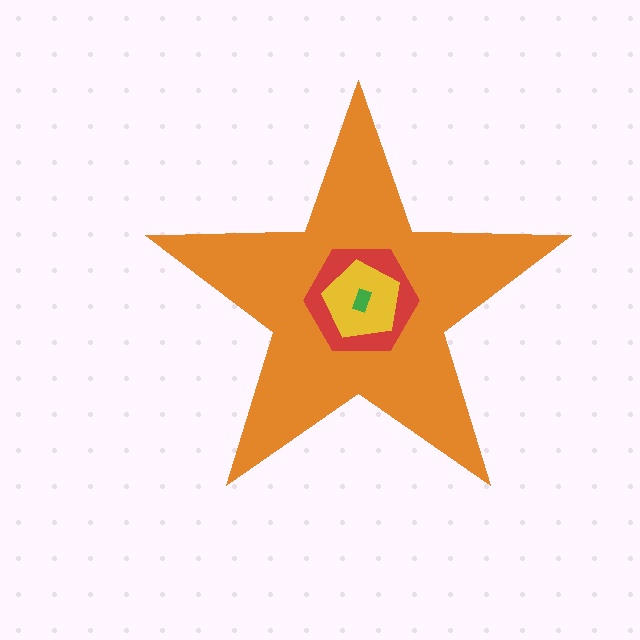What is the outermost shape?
The orange star.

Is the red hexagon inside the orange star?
Yes.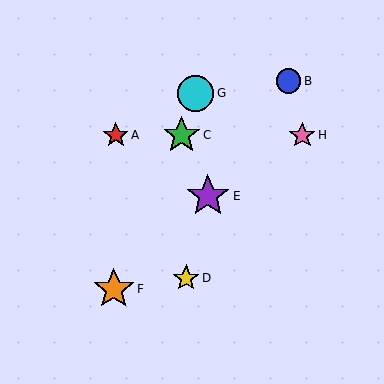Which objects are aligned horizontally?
Objects A, C, H are aligned horizontally.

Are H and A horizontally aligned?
Yes, both are at y≈135.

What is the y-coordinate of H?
Object H is at y≈135.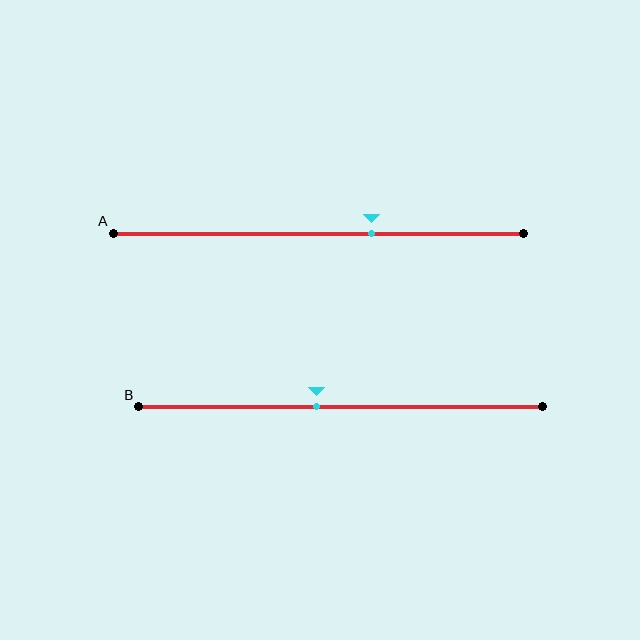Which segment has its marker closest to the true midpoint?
Segment B has its marker closest to the true midpoint.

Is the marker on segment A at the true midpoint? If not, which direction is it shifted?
No, the marker on segment A is shifted to the right by about 13% of the segment length.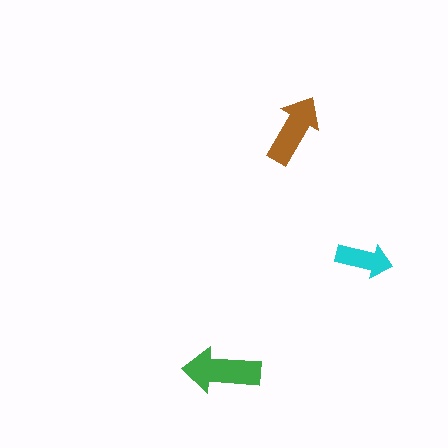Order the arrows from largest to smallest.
the green one, the brown one, the cyan one.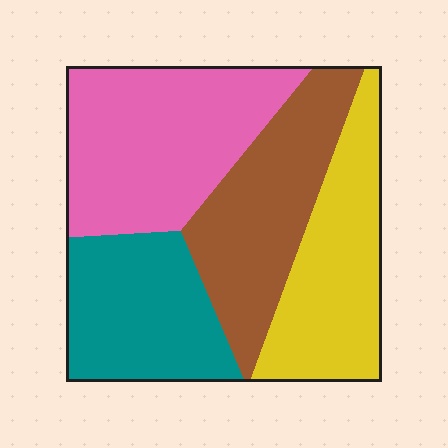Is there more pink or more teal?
Pink.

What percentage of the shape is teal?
Teal covers about 20% of the shape.